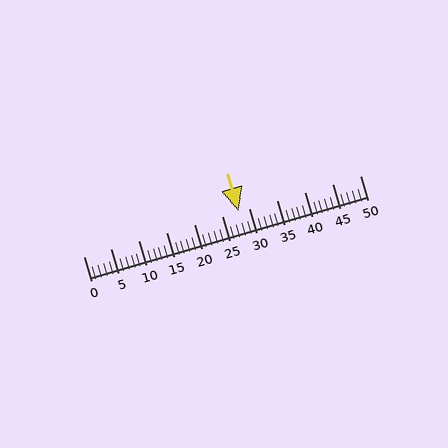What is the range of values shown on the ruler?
The ruler shows values from 0 to 50.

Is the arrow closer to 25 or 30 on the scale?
The arrow is closer to 30.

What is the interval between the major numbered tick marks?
The major tick marks are spaced 5 units apart.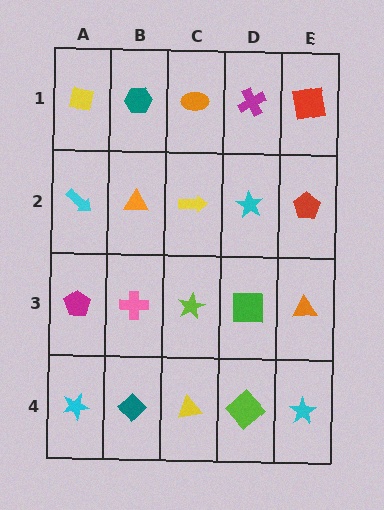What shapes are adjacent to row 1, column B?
An orange triangle (row 2, column B), a yellow square (row 1, column A), an orange ellipse (row 1, column C).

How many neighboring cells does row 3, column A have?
3.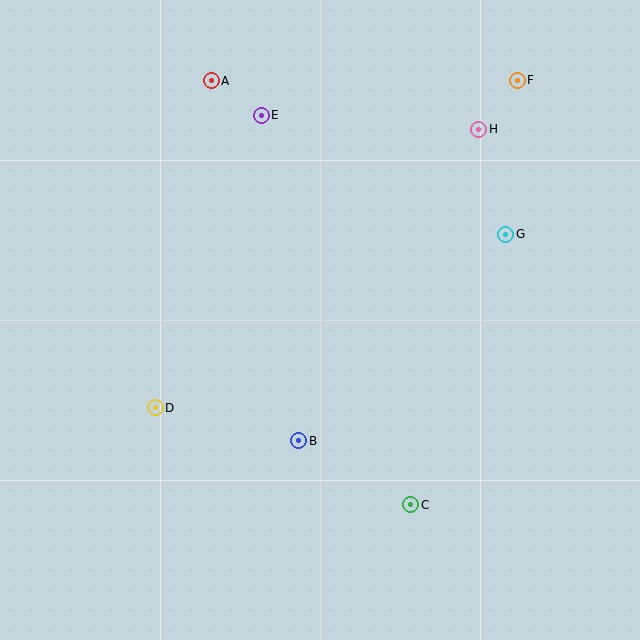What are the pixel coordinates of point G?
Point G is at (506, 234).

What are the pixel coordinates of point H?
Point H is at (479, 129).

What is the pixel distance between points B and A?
The distance between B and A is 370 pixels.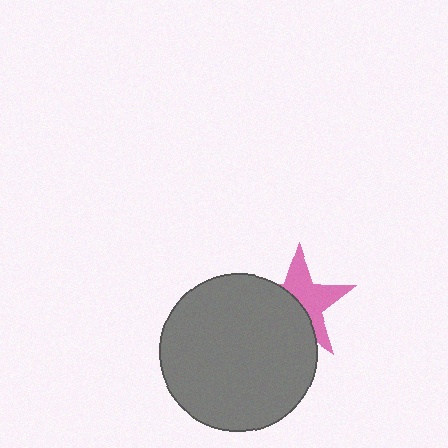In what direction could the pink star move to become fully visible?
The pink star could move toward the upper-right. That would shift it out from behind the gray circle entirely.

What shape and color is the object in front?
The object in front is a gray circle.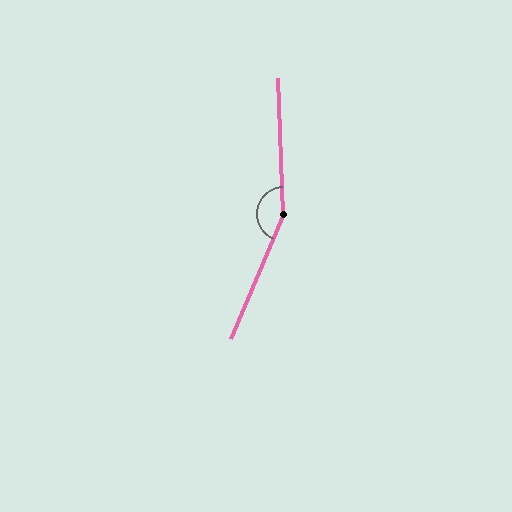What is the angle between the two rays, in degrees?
Approximately 155 degrees.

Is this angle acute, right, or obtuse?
It is obtuse.